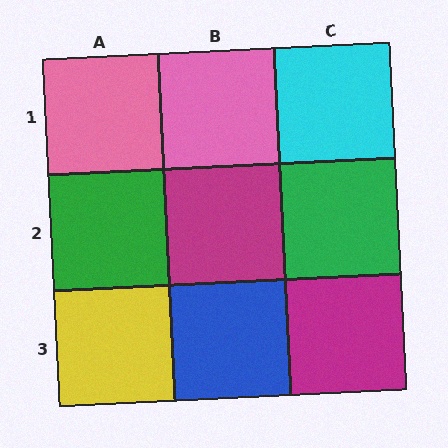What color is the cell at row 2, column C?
Green.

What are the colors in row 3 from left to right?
Yellow, blue, magenta.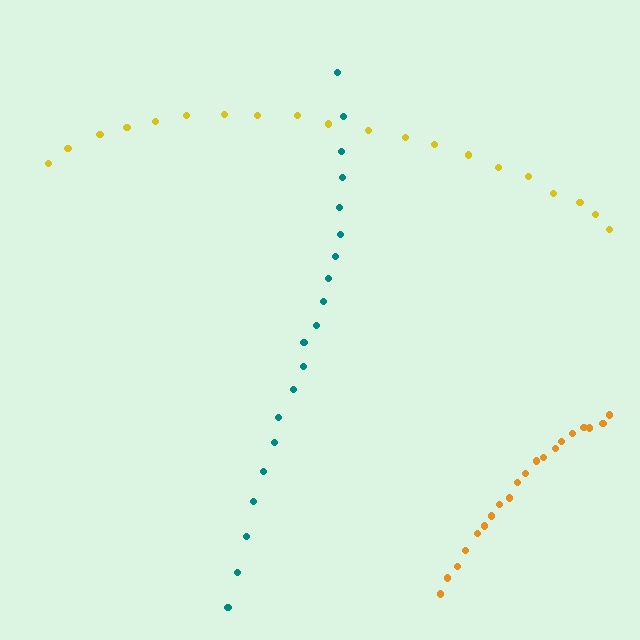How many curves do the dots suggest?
There are 3 distinct paths.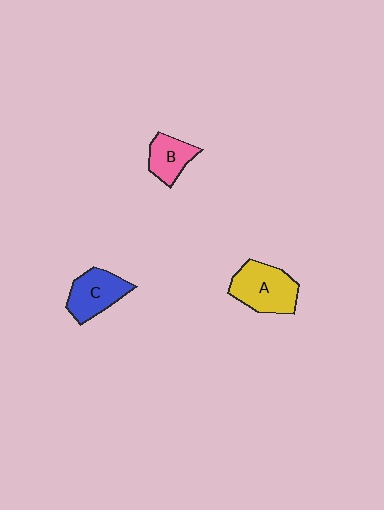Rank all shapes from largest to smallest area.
From largest to smallest: A (yellow), C (blue), B (pink).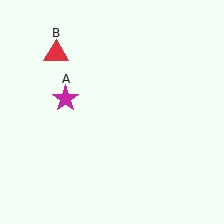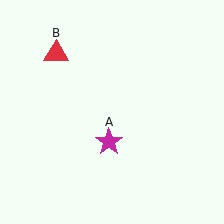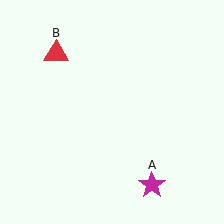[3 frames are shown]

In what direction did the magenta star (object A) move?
The magenta star (object A) moved down and to the right.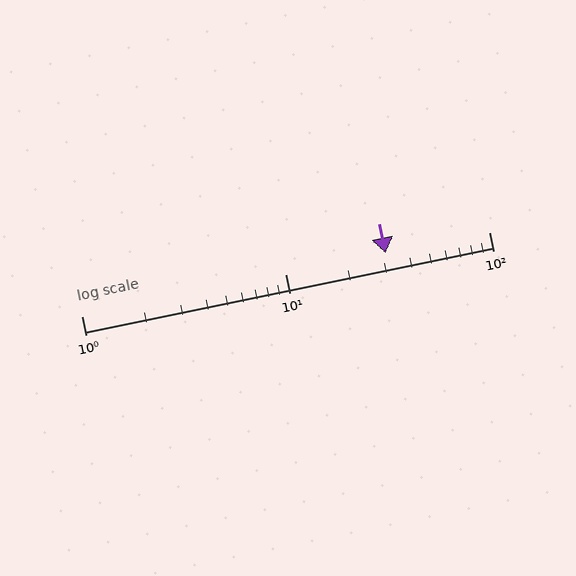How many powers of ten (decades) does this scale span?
The scale spans 2 decades, from 1 to 100.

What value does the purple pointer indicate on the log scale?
The pointer indicates approximately 31.